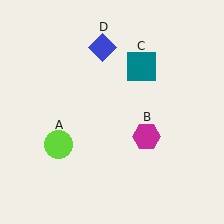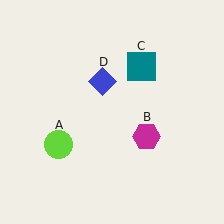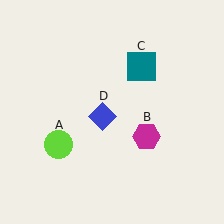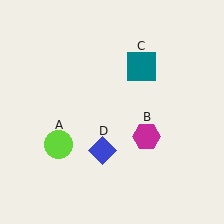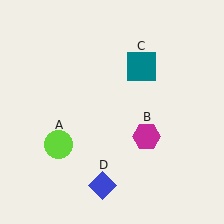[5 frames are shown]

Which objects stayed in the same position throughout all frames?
Lime circle (object A) and magenta hexagon (object B) and teal square (object C) remained stationary.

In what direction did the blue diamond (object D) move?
The blue diamond (object D) moved down.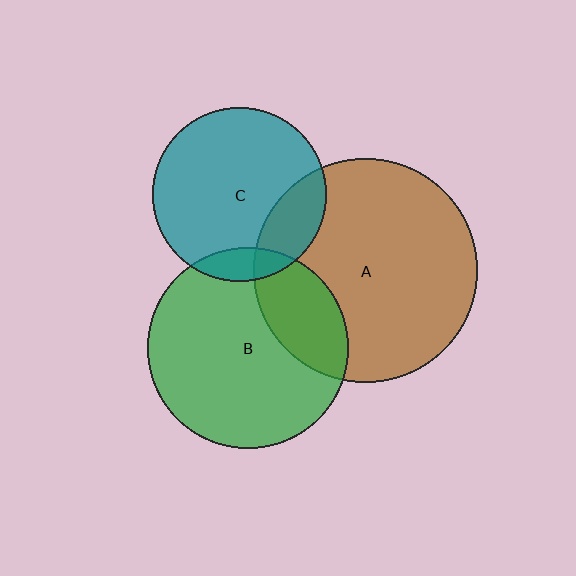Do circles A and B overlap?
Yes.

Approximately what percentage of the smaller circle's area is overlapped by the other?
Approximately 25%.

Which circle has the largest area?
Circle A (brown).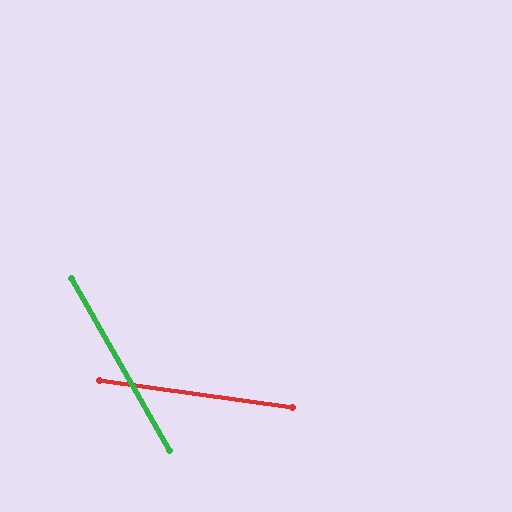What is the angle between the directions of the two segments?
Approximately 52 degrees.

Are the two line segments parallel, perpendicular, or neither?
Neither parallel nor perpendicular — they differ by about 52°.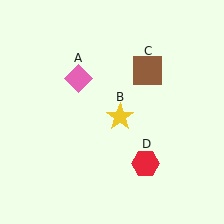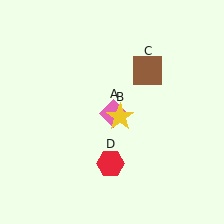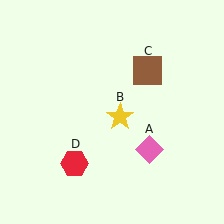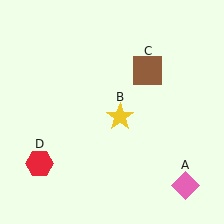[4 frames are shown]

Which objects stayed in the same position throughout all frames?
Yellow star (object B) and brown square (object C) remained stationary.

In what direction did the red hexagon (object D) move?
The red hexagon (object D) moved left.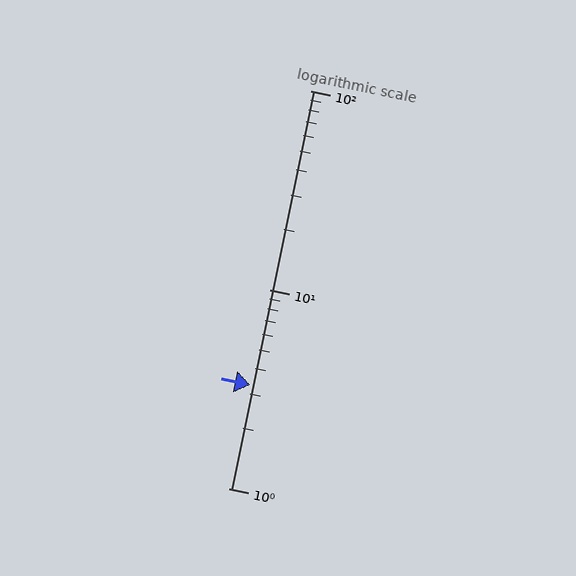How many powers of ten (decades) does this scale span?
The scale spans 2 decades, from 1 to 100.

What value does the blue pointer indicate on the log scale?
The pointer indicates approximately 3.3.